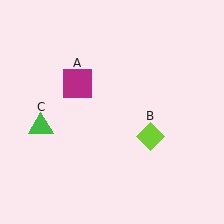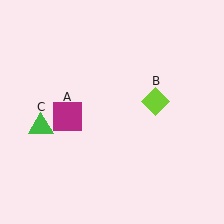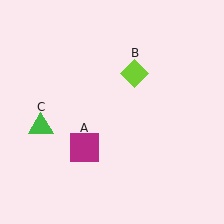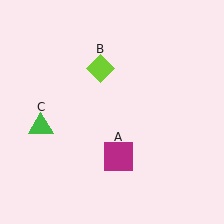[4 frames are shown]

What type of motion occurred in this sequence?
The magenta square (object A), lime diamond (object B) rotated counterclockwise around the center of the scene.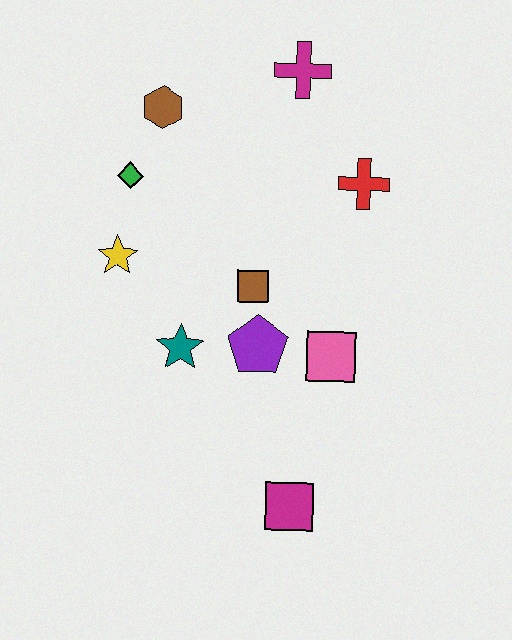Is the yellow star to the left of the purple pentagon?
Yes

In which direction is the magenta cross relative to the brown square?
The magenta cross is above the brown square.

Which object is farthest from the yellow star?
The magenta square is farthest from the yellow star.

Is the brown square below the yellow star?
Yes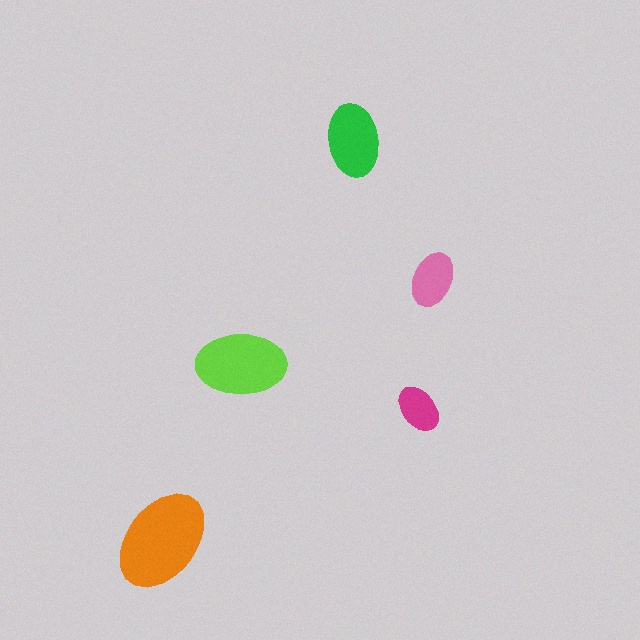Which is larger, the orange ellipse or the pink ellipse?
The orange one.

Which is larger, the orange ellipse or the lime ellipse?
The orange one.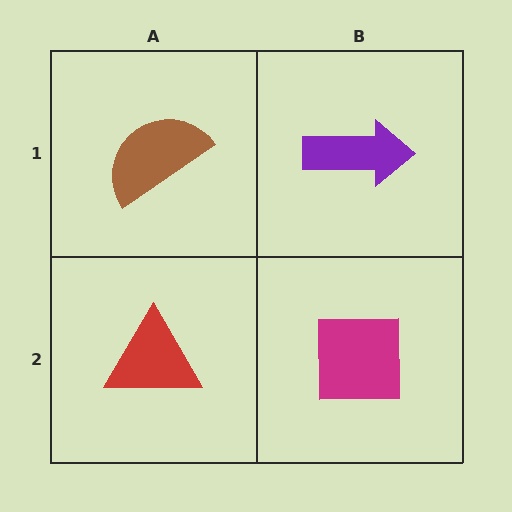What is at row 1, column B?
A purple arrow.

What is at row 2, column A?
A red triangle.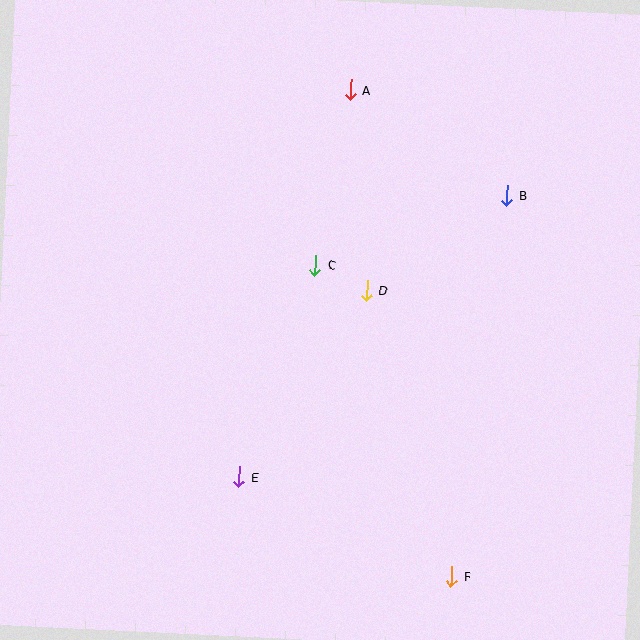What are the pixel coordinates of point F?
Point F is at (452, 576).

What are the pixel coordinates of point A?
Point A is at (350, 90).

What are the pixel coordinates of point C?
Point C is at (316, 265).